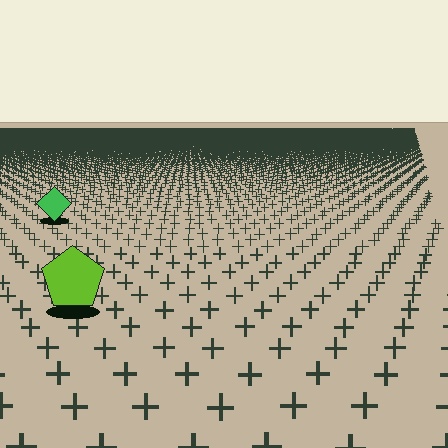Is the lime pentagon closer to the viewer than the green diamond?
Yes. The lime pentagon is closer — you can tell from the texture gradient: the ground texture is coarser near it.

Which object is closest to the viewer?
The lime pentagon is closest. The texture marks near it are larger and more spread out.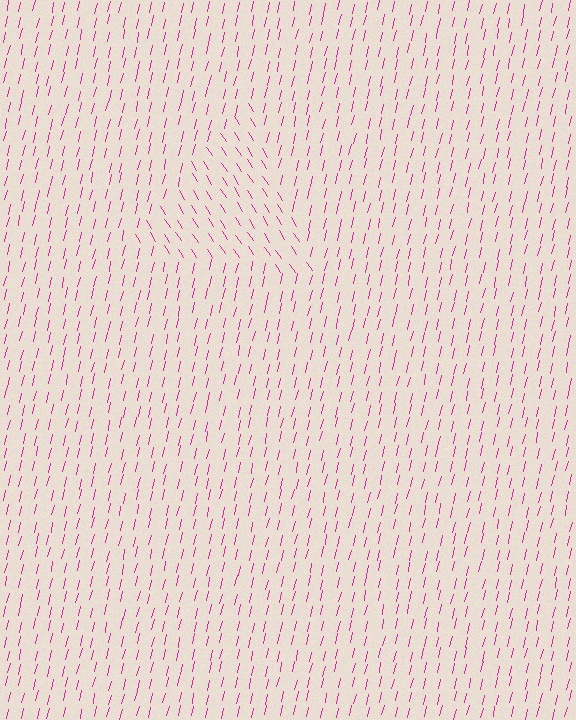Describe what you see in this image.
The image is filled with small magenta line segments. A triangle region in the image has lines oriented differently from the surrounding lines, creating a visible texture boundary.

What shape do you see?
I see a triangle.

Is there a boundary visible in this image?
Yes, there is a texture boundary formed by a change in line orientation.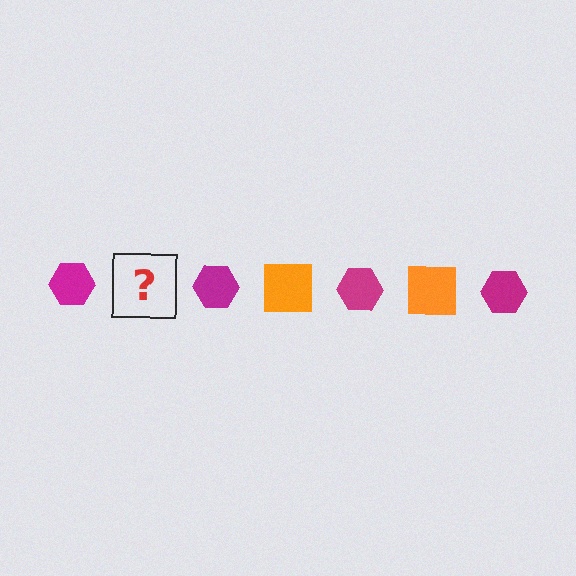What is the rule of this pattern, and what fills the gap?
The rule is that the pattern alternates between magenta hexagon and orange square. The gap should be filled with an orange square.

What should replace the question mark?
The question mark should be replaced with an orange square.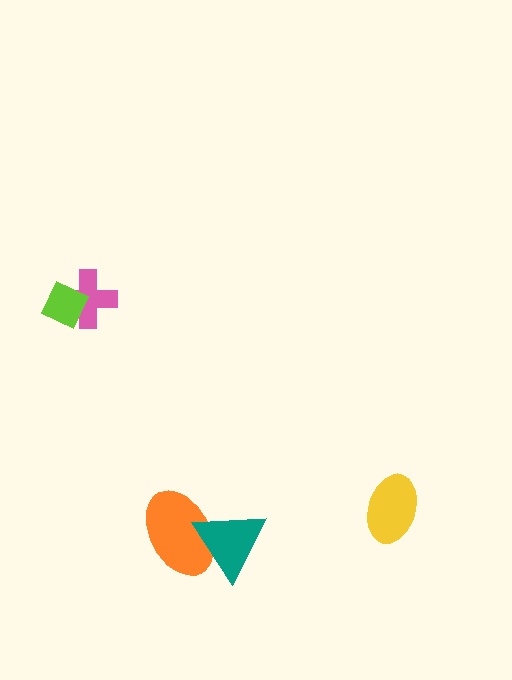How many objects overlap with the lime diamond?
1 object overlaps with the lime diamond.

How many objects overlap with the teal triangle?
1 object overlaps with the teal triangle.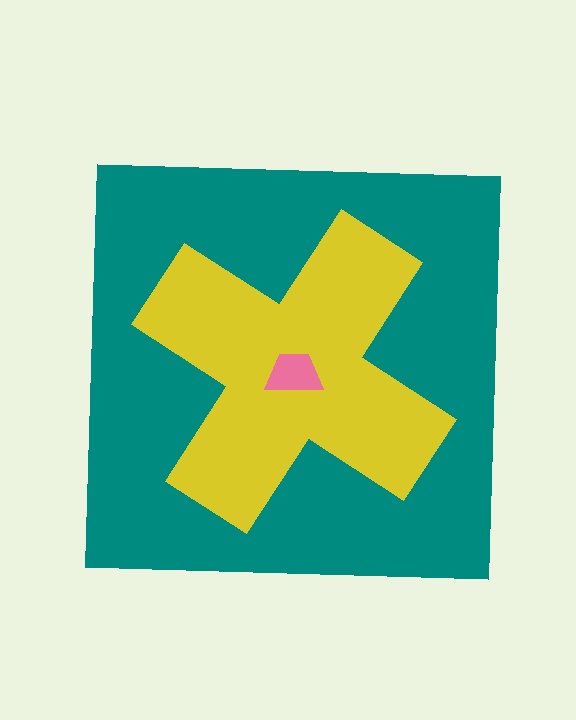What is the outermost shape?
The teal square.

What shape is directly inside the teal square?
The yellow cross.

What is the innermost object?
The pink trapezoid.